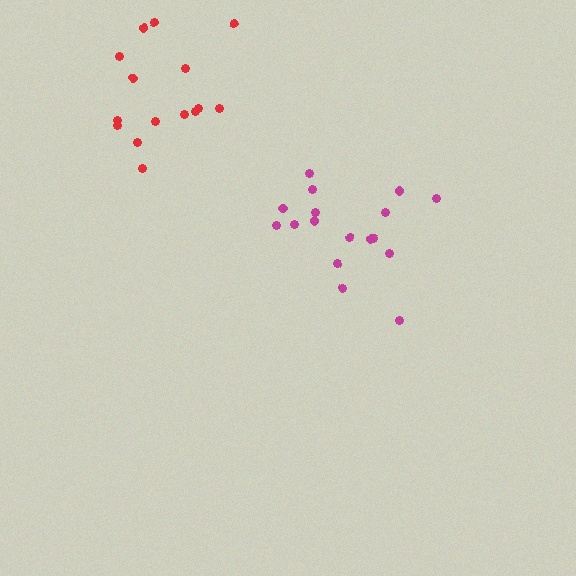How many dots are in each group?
Group 1: 17 dots, Group 2: 15 dots (32 total).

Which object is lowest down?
The magenta cluster is bottommost.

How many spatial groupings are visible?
There are 2 spatial groupings.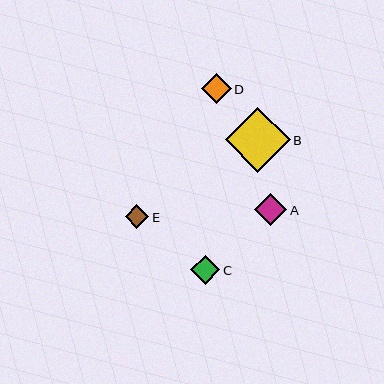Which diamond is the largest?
Diamond B is the largest with a size of approximately 65 pixels.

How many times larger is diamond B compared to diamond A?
Diamond B is approximately 2.0 times the size of diamond A.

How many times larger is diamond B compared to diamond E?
Diamond B is approximately 2.8 times the size of diamond E.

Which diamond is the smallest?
Diamond E is the smallest with a size of approximately 24 pixels.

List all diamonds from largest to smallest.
From largest to smallest: B, A, D, C, E.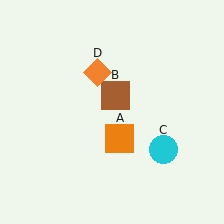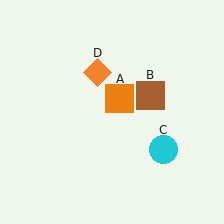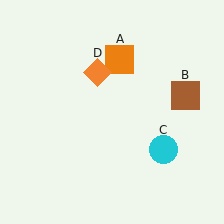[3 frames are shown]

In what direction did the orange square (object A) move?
The orange square (object A) moved up.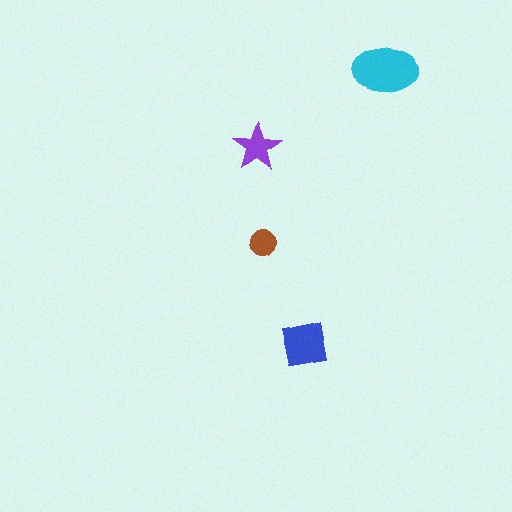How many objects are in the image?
There are 4 objects in the image.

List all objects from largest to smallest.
The cyan ellipse, the blue square, the purple star, the brown circle.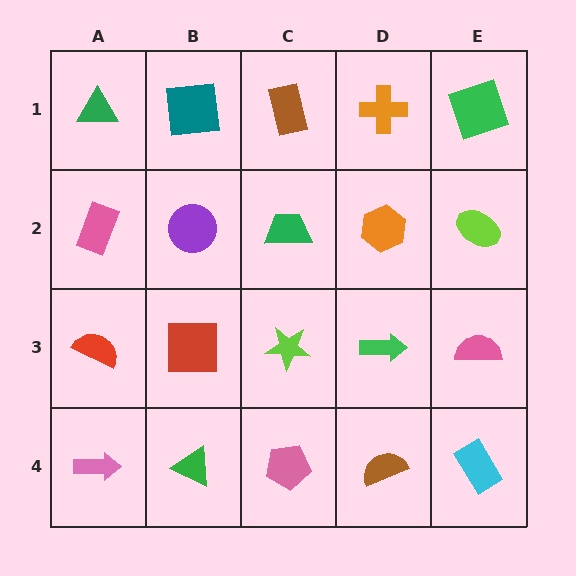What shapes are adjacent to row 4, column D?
A green arrow (row 3, column D), a pink pentagon (row 4, column C), a cyan rectangle (row 4, column E).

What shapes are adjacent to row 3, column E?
A lime ellipse (row 2, column E), a cyan rectangle (row 4, column E), a green arrow (row 3, column D).